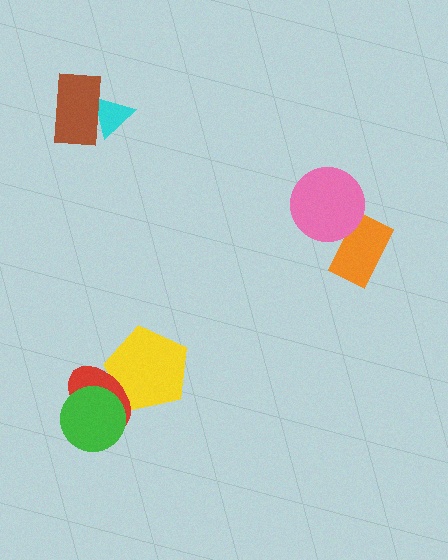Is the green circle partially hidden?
No, no other shape covers it.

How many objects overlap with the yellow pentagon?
1 object overlaps with the yellow pentagon.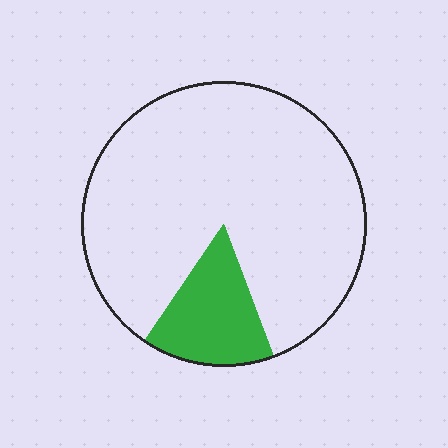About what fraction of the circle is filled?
About one sixth (1/6).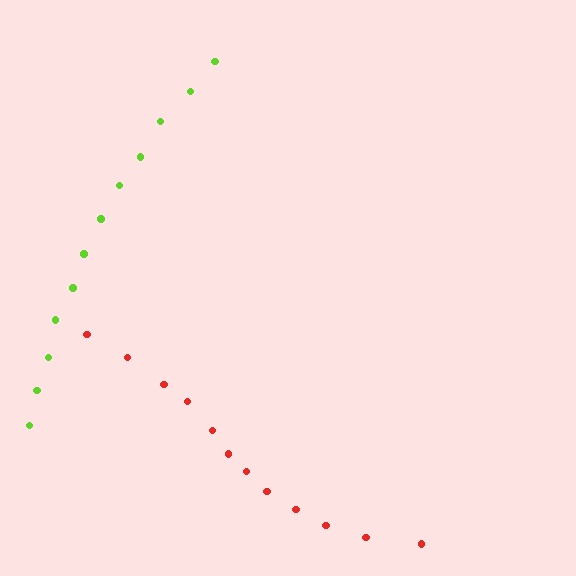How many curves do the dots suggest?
There are 2 distinct paths.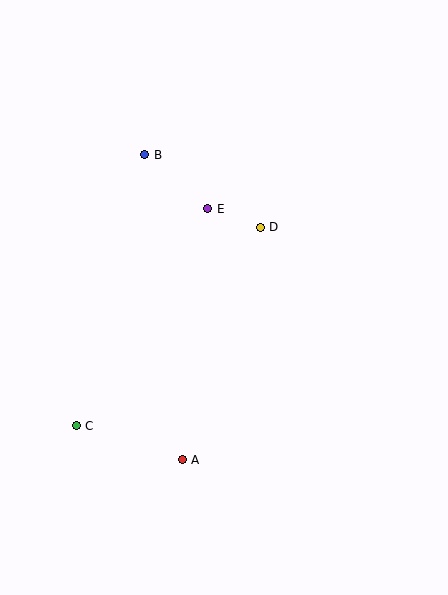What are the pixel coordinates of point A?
Point A is at (182, 460).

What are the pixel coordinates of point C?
Point C is at (76, 426).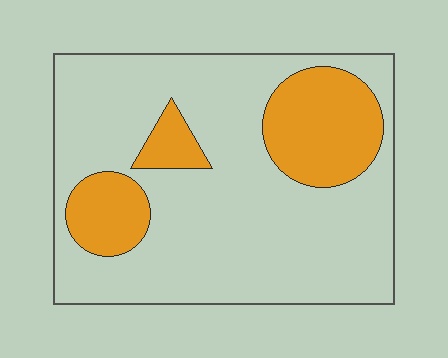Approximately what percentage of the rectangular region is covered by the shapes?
Approximately 25%.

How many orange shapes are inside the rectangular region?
3.